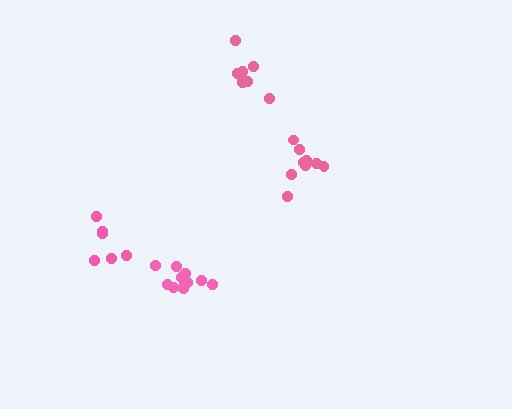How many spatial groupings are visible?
There are 4 spatial groupings.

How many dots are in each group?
Group 1: 8 dots, Group 2: 9 dots, Group 3: 6 dots, Group 4: 11 dots (34 total).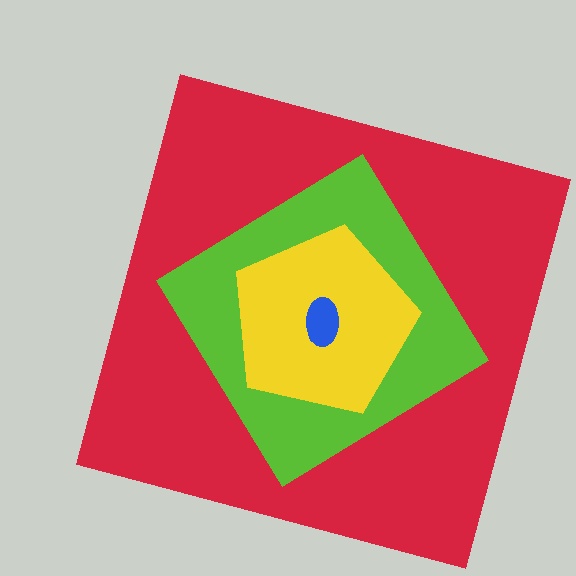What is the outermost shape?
The red square.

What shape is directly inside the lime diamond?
The yellow pentagon.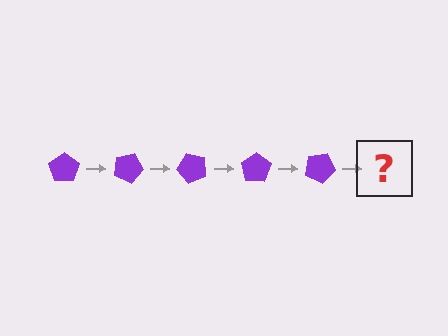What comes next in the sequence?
The next element should be a purple pentagon rotated 125 degrees.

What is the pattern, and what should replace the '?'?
The pattern is that the pentagon rotates 25 degrees each step. The '?' should be a purple pentagon rotated 125 degrees.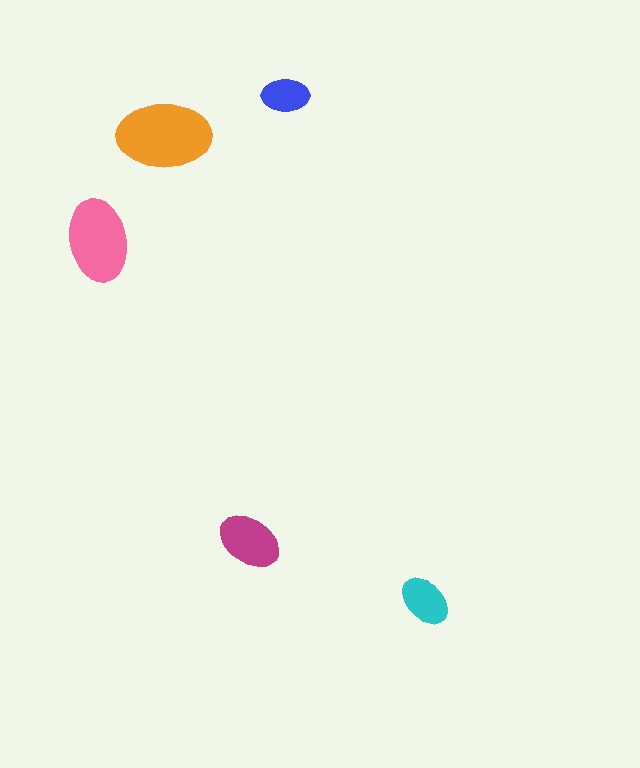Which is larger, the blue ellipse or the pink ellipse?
The pink one.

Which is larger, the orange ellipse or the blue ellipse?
The orange one.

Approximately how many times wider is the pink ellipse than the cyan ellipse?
About 1.5 times wider.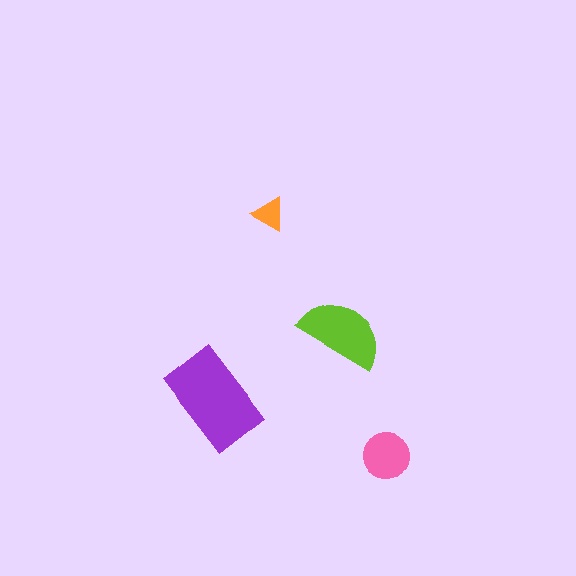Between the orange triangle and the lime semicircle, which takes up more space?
The lime semicircle.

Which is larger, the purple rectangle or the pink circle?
The purple rectangle.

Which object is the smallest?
The orange triangle.